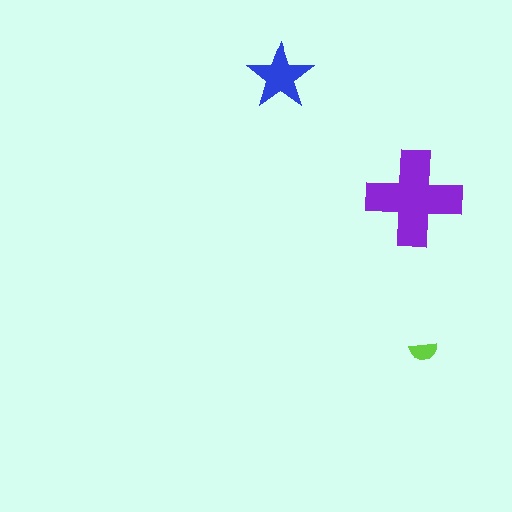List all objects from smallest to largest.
The lime semicircle, the blue star, the purple cross.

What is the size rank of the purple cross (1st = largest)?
1st.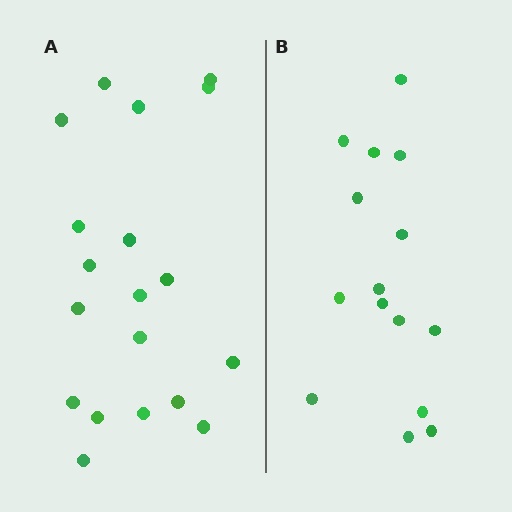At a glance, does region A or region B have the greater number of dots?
Region A (the left region) has more dots.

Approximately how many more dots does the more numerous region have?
Region A has about 4 more dots than region B.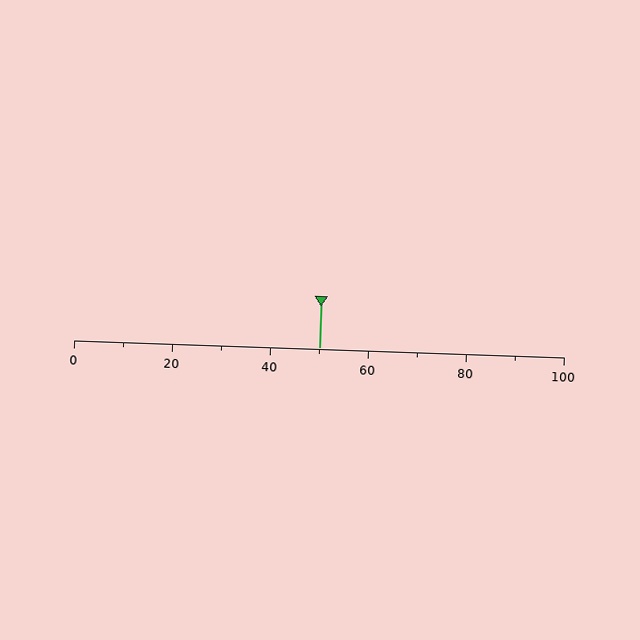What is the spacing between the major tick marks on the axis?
The major ticks are spaced 20 apart.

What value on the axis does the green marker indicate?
The marker indicates approximately 50.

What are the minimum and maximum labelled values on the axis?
The axis runs from 0 to 100.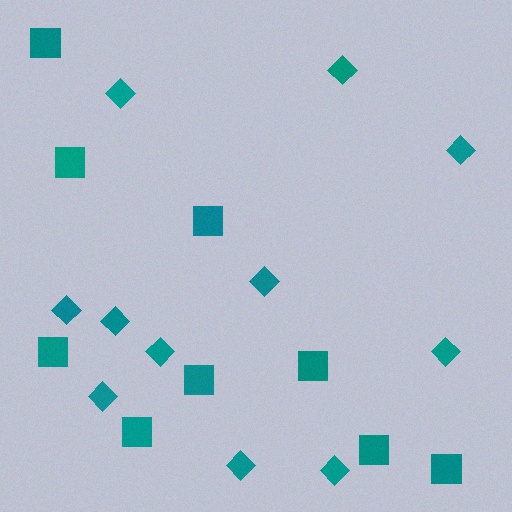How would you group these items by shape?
There are 2 groups: one group of diamonds (11) and one group of squares (9).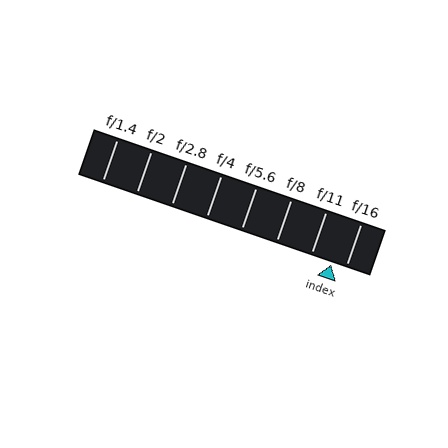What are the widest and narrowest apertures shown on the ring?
The widest aperture shown is f/1.4 and the narrowest is f/16.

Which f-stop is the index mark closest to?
The index mark is closest to f/16.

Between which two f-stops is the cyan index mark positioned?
The index mark is between f/11 and f/16.